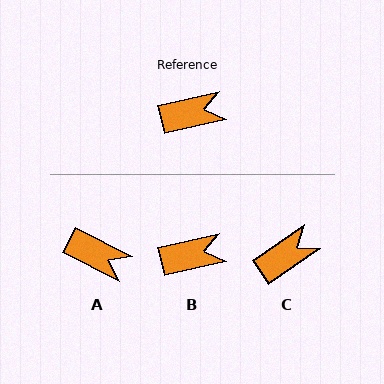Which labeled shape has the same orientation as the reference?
B.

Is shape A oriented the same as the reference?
No, it is off by about 39 degrees.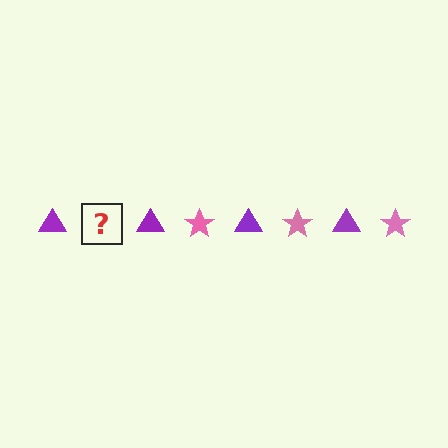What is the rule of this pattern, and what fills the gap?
The rule is that the pattern alternates between purple triangle and pink star. The gap should be filled with a pink star.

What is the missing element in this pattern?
The missing element is a pink star.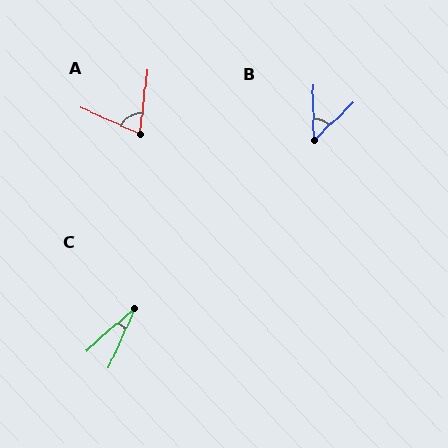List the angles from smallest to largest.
C (25°), B (47°), A (73°).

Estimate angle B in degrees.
Approximately 47 degrees.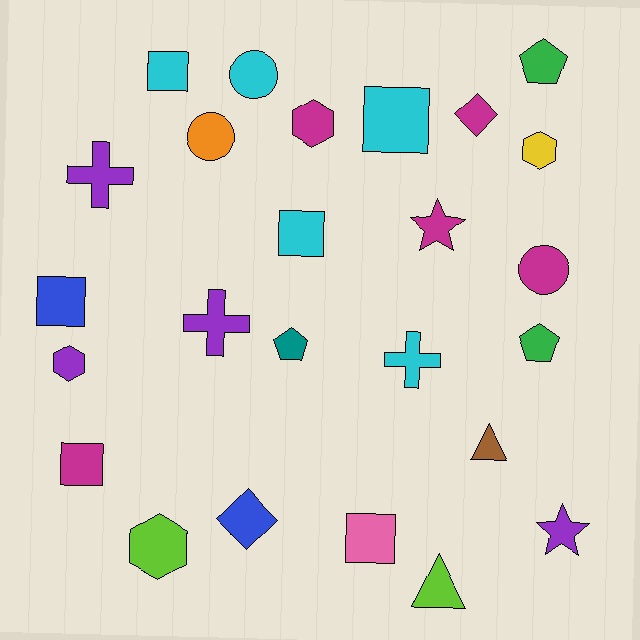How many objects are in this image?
There are 25 objects.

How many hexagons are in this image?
There are 4 hexagons.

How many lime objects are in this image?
There are 2 lime objects.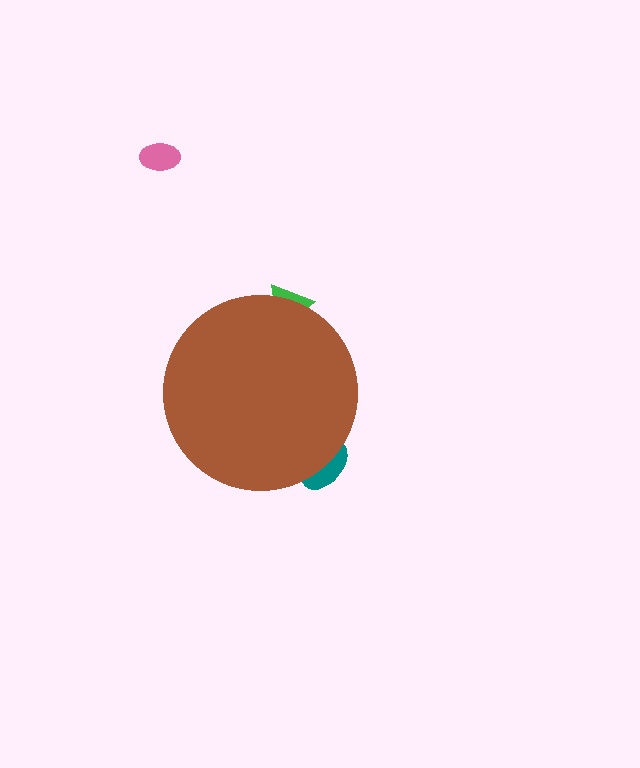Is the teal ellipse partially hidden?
Yes, the teal ellipse is partially hidden behind the brown circle.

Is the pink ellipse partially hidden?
No, the pink ellipse is fully visible.